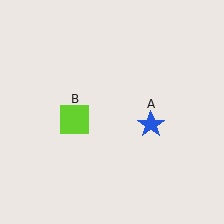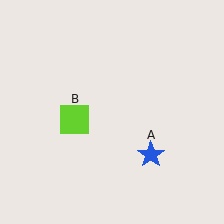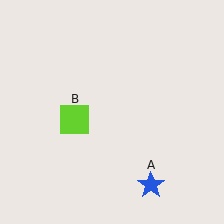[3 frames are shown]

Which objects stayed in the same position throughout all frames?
Lime square (object B) remained stationary.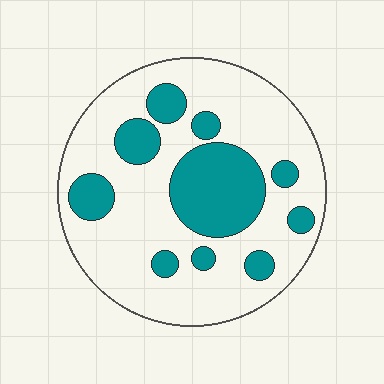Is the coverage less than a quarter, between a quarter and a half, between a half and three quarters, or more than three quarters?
Between a quarter and a half.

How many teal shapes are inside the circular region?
10.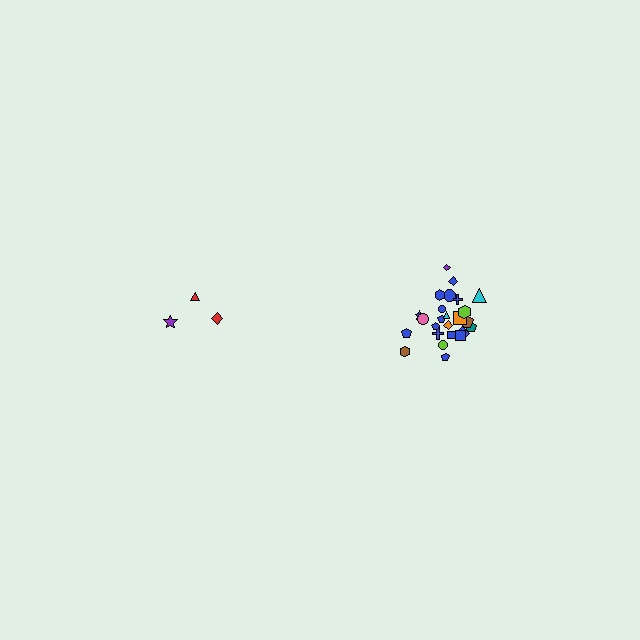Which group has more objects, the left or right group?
The right group.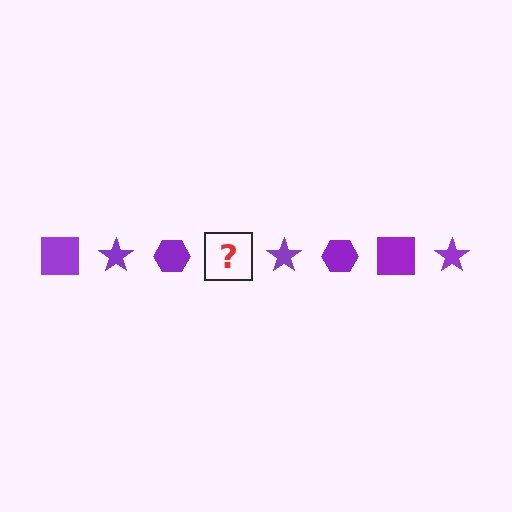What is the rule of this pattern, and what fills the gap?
The rule is that the pattern cycles through square, star, hexagon shapes in purple. The gap should be filled with a purple square.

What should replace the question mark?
The question mark should be replaced with a purple square.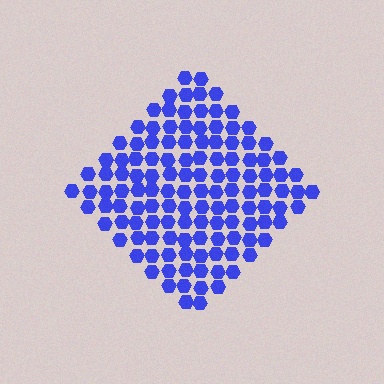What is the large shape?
The large shape is a diamond.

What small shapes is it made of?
It is made of small hexagons.